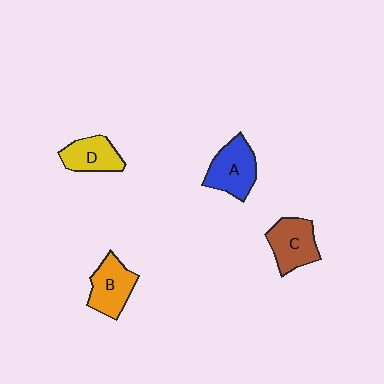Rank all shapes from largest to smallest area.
From largest to smallest: A (blue), C (brown), B (orange), D (yellow).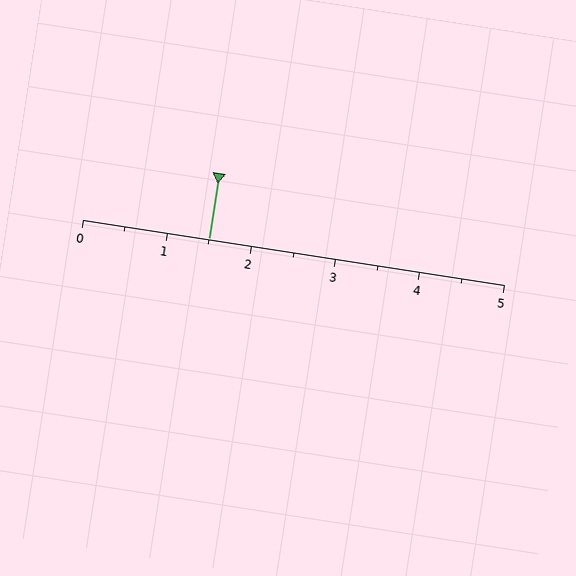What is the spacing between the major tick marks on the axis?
The major ticks are spaced 1 apart.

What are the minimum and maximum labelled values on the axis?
The axis runs from 0 to 5.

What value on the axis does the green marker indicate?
The marker indicates approximately 1.5.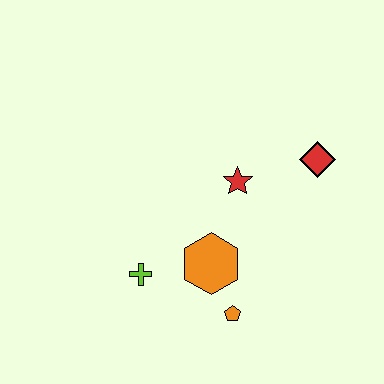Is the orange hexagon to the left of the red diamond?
Yes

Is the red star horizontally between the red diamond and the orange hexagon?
Yes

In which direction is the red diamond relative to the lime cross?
The red diamond is to the right of the lime cross.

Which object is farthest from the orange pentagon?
The red diamond is farthest from the orange pentagon.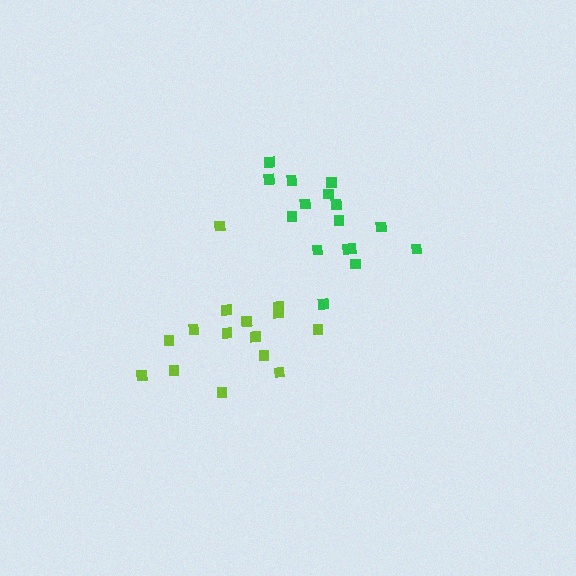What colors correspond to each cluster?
The clusters are colored: lime, green.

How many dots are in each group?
Group 1: 15 dots, Group 2: 16 dots (31 total).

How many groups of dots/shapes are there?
There are 2 groups.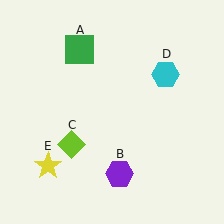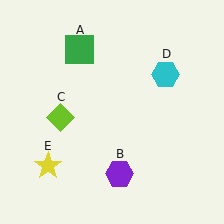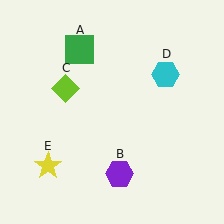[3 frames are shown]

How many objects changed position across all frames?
1 object changed position: lime diamond (object C).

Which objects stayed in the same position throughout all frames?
Green square (object A) and purple hexagon (object B) and cyan hexagon (object D) and yellow star (object E) remained stationary.